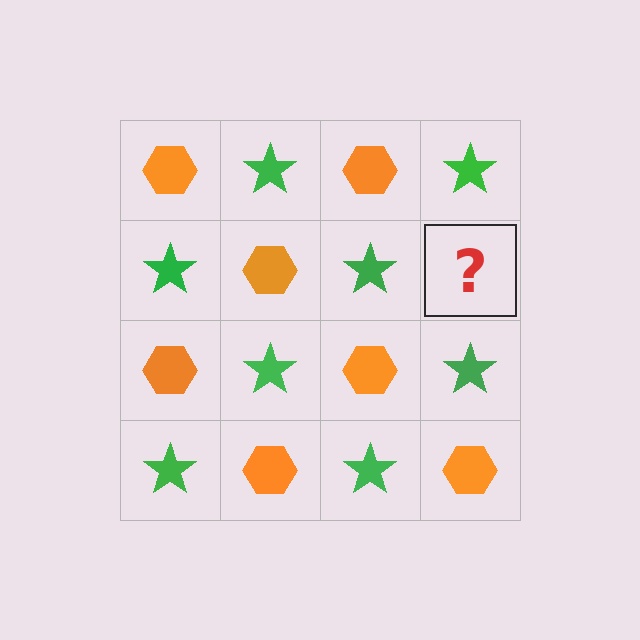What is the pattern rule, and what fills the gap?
The rule is that it alternates orange hexagon and green star in a checkerboard pattern. The gap should be filled with an orange hexagon.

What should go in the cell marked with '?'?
The missing cell should contain an orange hexagon.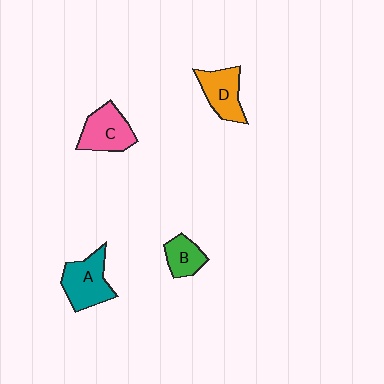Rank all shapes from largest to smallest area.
From largest to smallest: A (teal), C (pink), D (orange), B (green).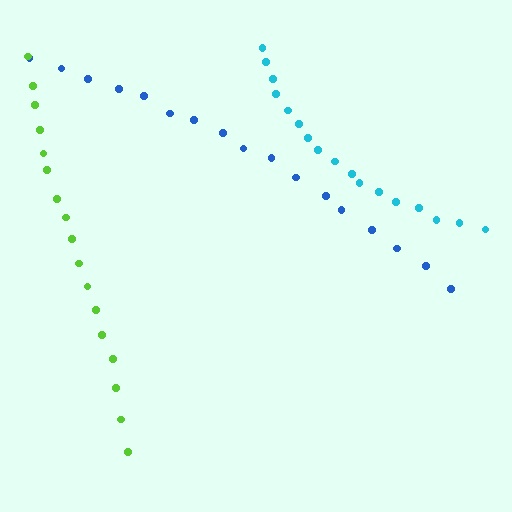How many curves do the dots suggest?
There are 3 distinct paths.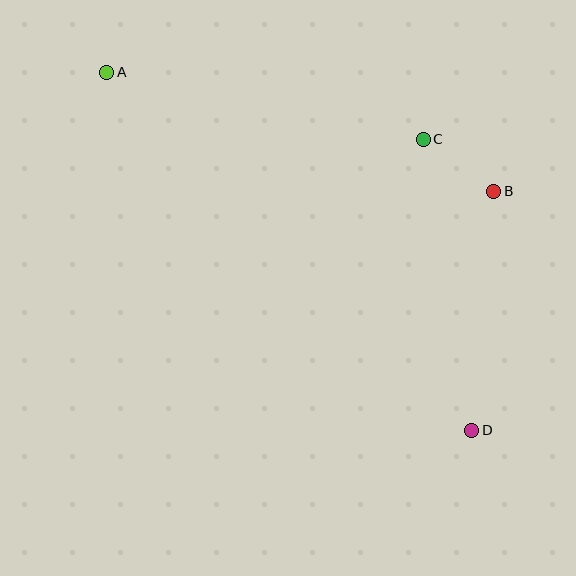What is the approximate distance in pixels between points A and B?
The distance between A and B is approximately 405 pixels.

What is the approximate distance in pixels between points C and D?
The distance between C and D is approximately 295 pixels.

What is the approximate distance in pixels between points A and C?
The distance between A and C is approximately 324 pixels.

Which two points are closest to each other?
Points B and C are closest to each other.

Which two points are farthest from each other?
Points A and D are farthest from each other.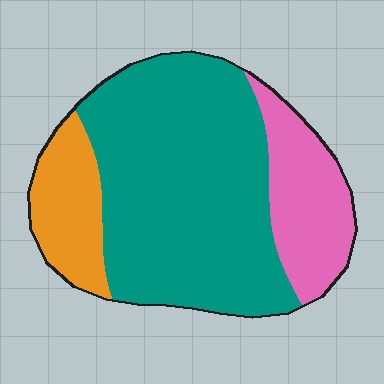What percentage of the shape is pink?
Pink takes up less than a quarter of the shape.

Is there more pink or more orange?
Pink.